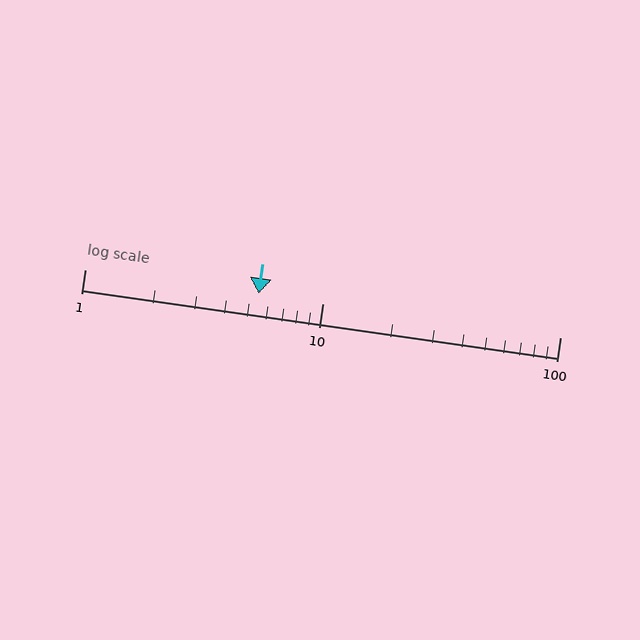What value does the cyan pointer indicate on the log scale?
The pointer indicates approximately 5.4.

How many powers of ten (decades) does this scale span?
The scale spans 2 decades, from 1 to 100.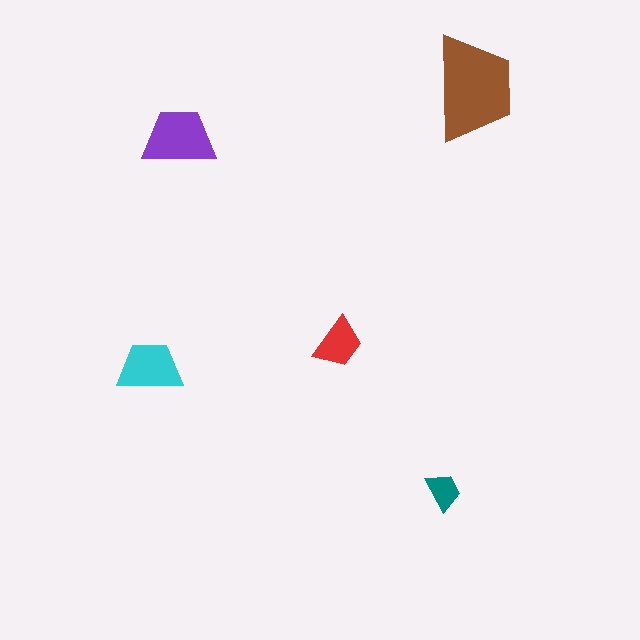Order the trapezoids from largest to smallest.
the brown one, the purple one, the cyan one, the red one, the teal one.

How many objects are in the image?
There are 5 objects in the image.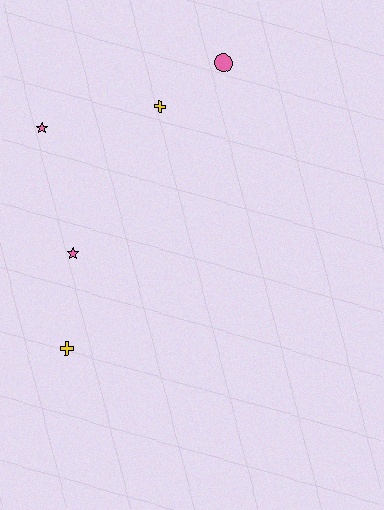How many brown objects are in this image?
There are no brown objects.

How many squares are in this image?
There are no squares.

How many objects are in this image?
There are 5 objects.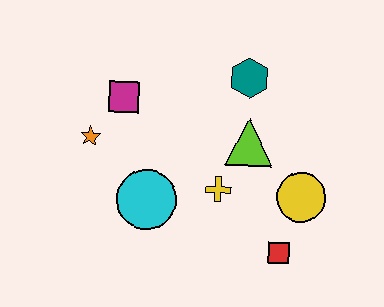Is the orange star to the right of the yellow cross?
No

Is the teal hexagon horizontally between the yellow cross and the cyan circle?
No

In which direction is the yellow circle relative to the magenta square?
The yellow circle is to the right of the magenta square.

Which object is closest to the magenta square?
The orange star is closest to the magenta square.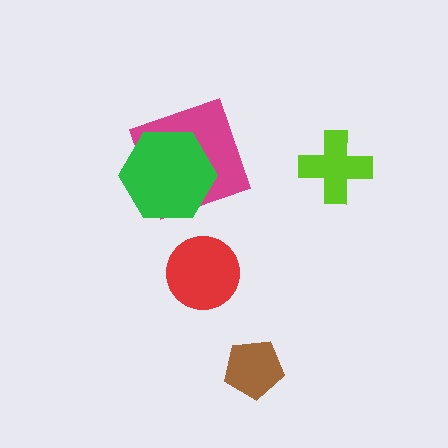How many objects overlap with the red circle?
0 objects overlap with the red circle.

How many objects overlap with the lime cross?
0 objects overlap with the lime cross.